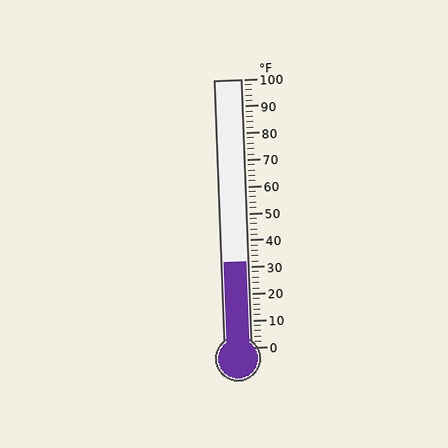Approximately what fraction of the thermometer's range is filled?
The thermometer is filled to approximately 30% of its range.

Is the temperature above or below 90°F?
The temperature is below 90°F.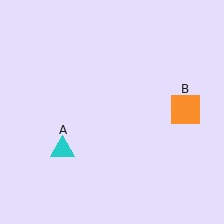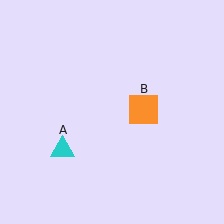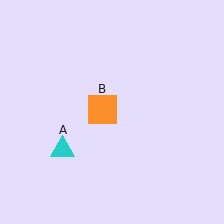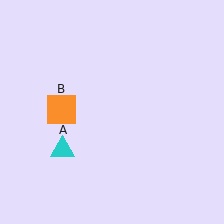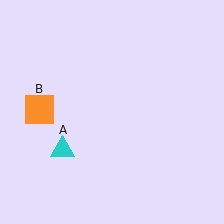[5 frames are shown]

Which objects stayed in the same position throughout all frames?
Cyan triangle (object A) remained stationary.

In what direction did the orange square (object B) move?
The orange square (object B) moved left.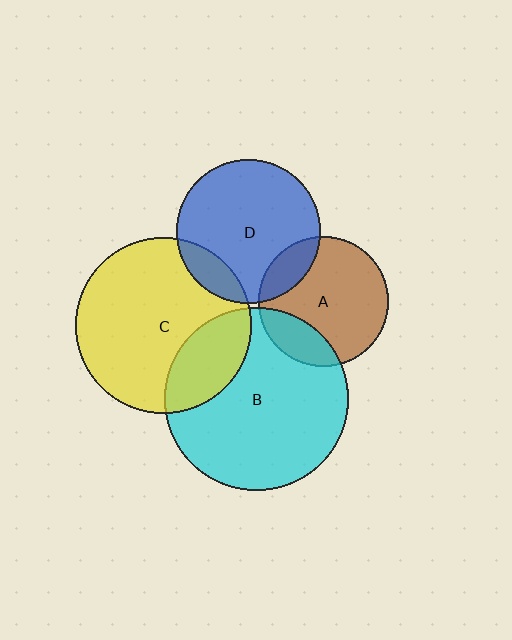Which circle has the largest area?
Circle B (cyan).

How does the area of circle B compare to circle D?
Approximately 1.6 times.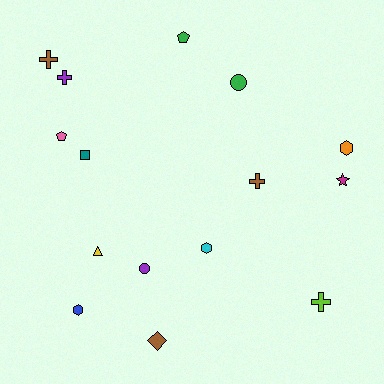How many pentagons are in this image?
There are 2 pentagons.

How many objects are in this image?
There are 15 objects.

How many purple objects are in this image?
There are 2 purple objects.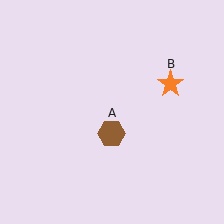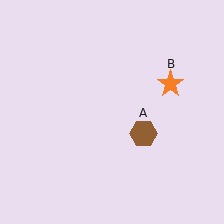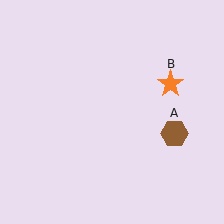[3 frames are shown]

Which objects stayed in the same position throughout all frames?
Orange star (object B) remained stationary.